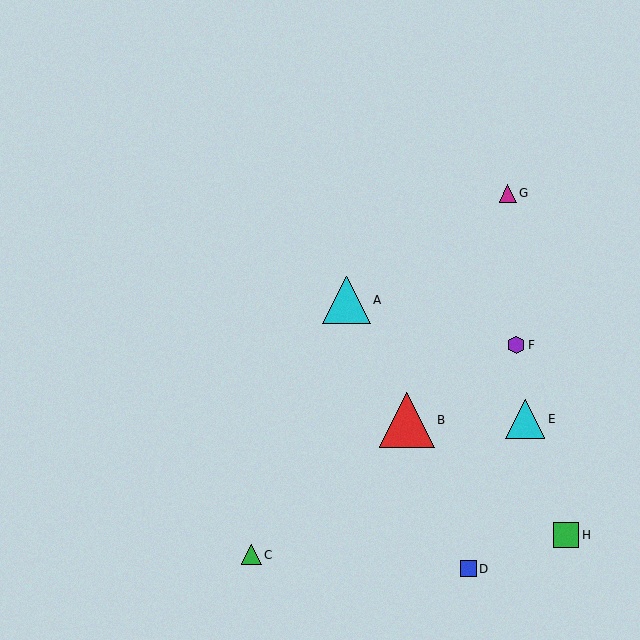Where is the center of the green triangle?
The center of the green triangle is at (251, 555).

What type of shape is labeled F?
Shape F is a purple hexagon.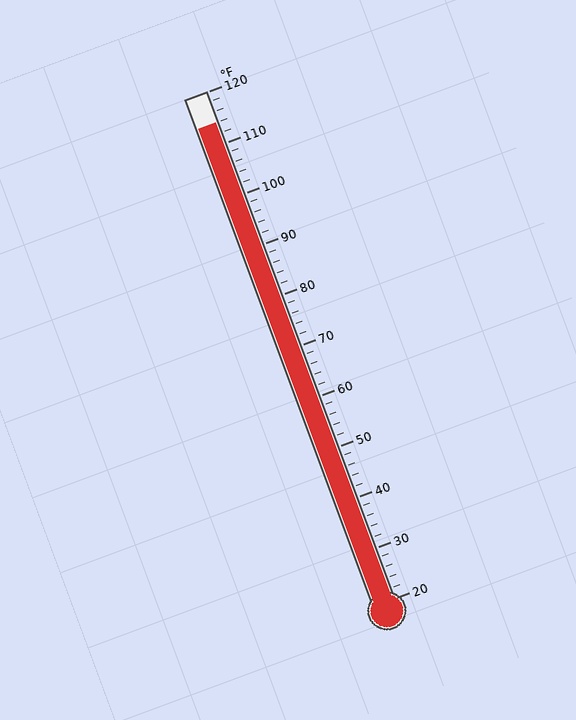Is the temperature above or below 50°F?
The temperature is above 50°F.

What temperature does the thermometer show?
The thermometer shows approximately 114°F.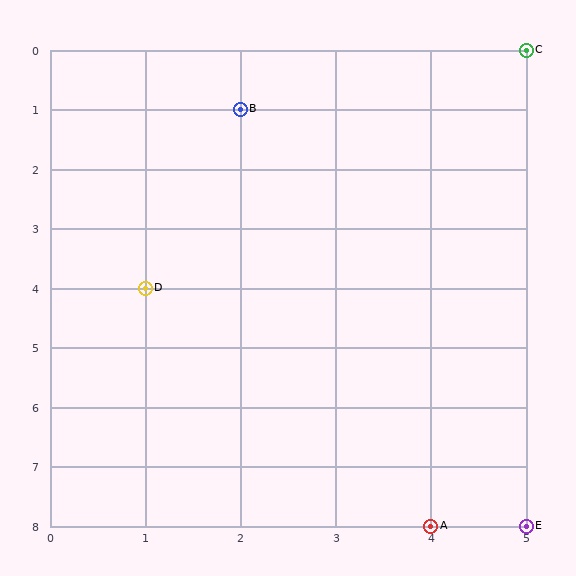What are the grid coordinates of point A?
Point A is at grid coordinates (4, 8).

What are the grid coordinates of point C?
Point C is at grid coordinates (5, 0).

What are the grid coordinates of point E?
Point E is at grid coordinates (5, 8).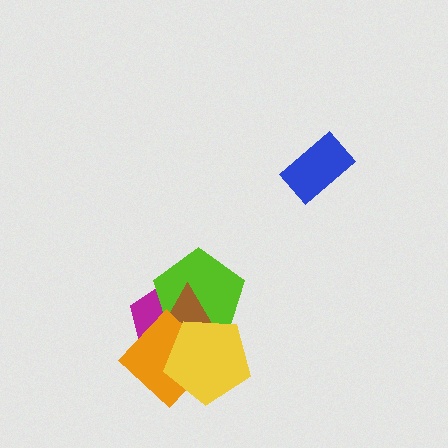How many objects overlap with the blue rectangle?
0 objects overlap with the blue rectangle.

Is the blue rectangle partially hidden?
No, no other shape covers it.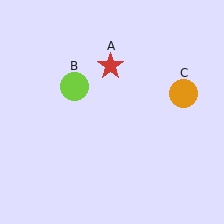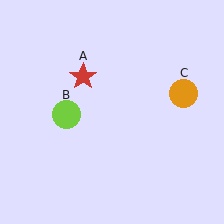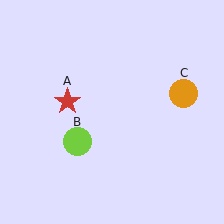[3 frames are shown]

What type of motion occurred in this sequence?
The red star (object A), lime circle (object B) rotated counterclockwise around the center of the scene.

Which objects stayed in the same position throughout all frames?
Orange circle (object C) remained stationary.